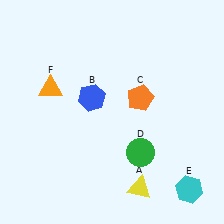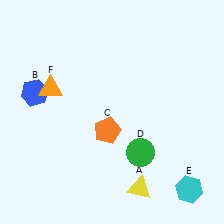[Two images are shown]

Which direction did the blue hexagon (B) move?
The blue hexagon (B) moved left.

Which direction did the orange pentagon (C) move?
The orange pentagon (C) moved left.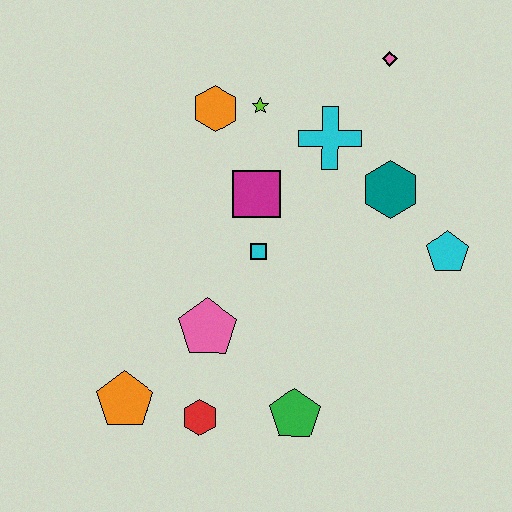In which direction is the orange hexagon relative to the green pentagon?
The orange hexagon is above the green pentagon.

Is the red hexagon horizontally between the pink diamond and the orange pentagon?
Yes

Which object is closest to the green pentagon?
The red hexagon is closest to the green pentagon.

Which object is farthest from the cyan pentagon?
The orange pentagon is farthest from the cyan pentagon.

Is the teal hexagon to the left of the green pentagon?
No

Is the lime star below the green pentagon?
No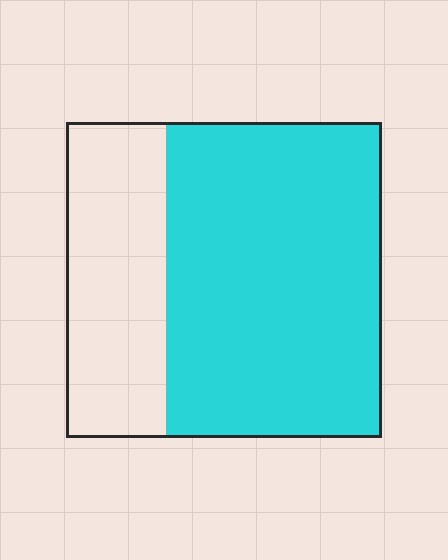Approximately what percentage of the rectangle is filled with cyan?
Approximately 70%.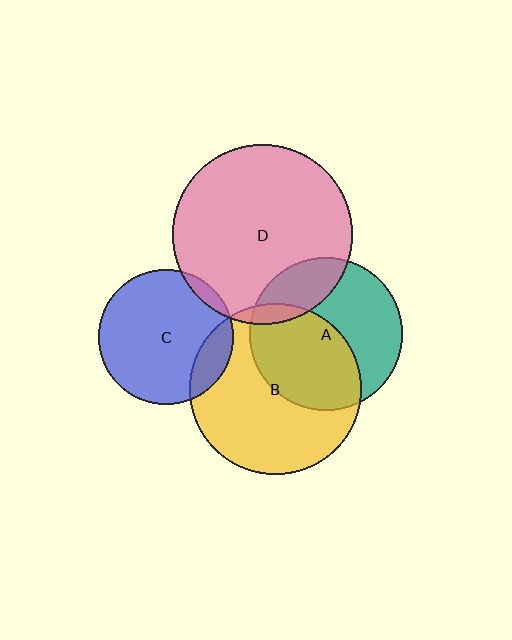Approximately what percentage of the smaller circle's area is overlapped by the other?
Approximately 5%.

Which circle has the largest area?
Circle D (pink).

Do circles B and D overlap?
Yes.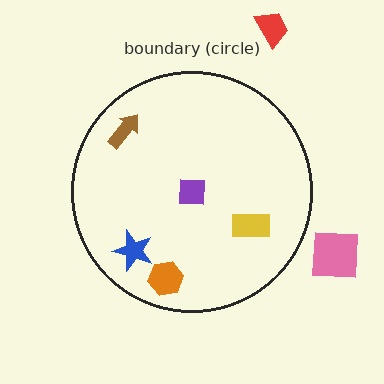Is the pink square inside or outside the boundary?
Outside.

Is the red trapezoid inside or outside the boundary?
Outside.